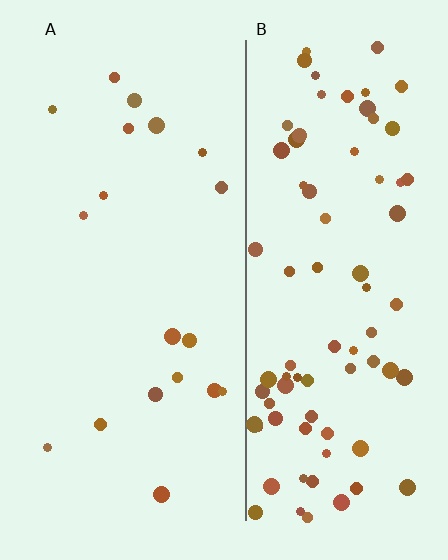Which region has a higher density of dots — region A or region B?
B (the right).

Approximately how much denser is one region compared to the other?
Approximately 4.3× — region B over region A.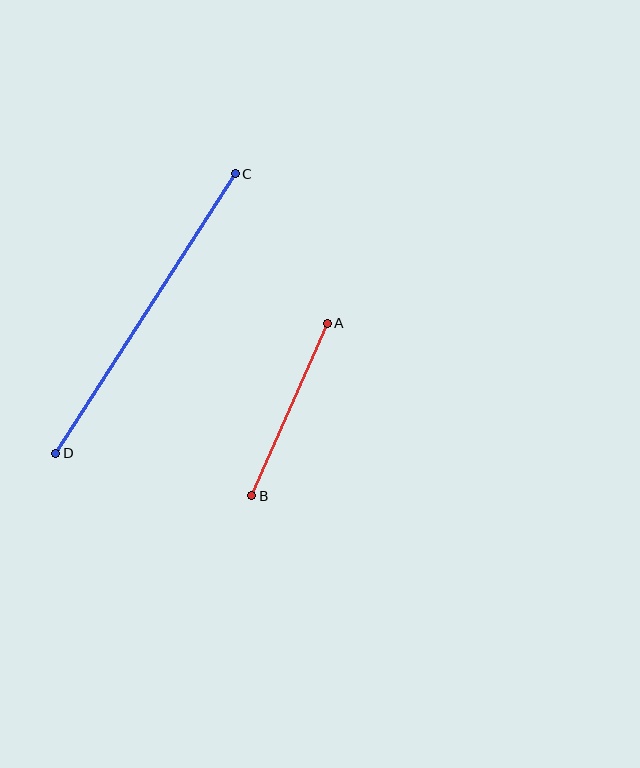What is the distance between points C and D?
The distance is approximately 332 pixels.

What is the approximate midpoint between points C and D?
The midpoint is at approximately (145, 313) pixels.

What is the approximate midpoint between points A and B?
The midpoint is at approximately (289, 410) pixels.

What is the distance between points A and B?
The distance is approximately 188 pixels.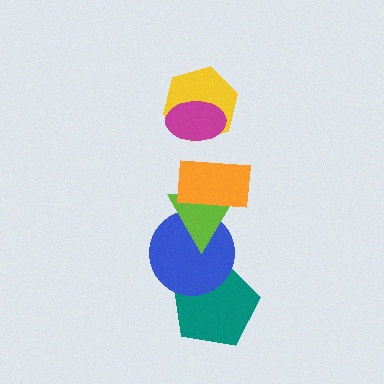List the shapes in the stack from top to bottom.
From top to bottom: the magenta ellipse, the yellow hexagon, the orange rectangle, the lime triangle, the blue circle, the teal pentagon.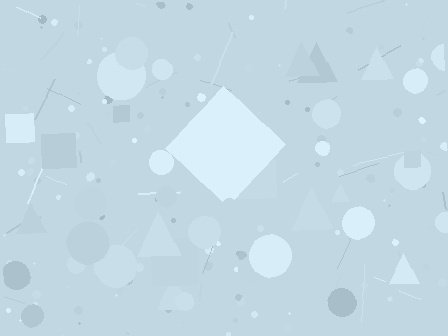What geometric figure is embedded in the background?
A diamond is embedded in the background.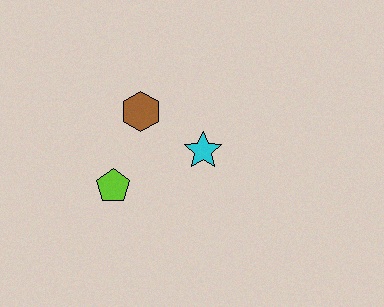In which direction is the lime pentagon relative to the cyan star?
The lime pentagon is to the left of the cyan star.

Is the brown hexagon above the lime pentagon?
Yes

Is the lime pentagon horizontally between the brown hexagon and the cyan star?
No